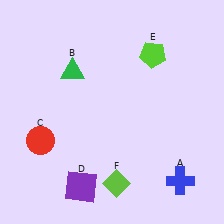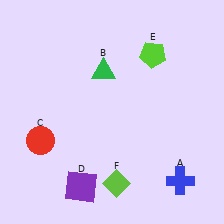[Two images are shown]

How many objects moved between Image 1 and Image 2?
1 object moved between the two images.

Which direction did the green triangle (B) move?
The green triangle (B) moved right.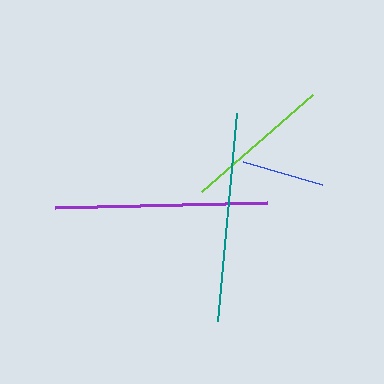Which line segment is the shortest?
The blue line is the shortest at approximately 82 pixels.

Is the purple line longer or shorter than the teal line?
The purple line is longer than the teal line.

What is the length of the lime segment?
The lime segment is approximately 147 pixels long.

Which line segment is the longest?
The purple line is the longest at approximately 213 pixels.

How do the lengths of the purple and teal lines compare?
The purple and teal lines are approximately the same length.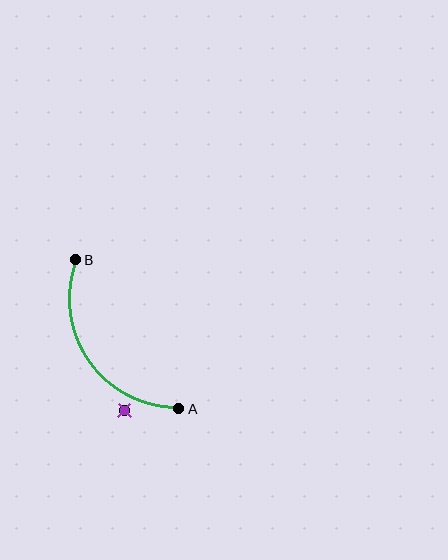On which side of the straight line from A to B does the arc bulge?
The arc bulges below and to the left of the straight line connecting A and B.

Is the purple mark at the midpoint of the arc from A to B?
No — the purple mark does not lie on the arc at all. It sits slightly outside the curve.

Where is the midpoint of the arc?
The arc midpoint is the point on the curve farthest from the straight line joining A and B. It sits below and to the left of that line.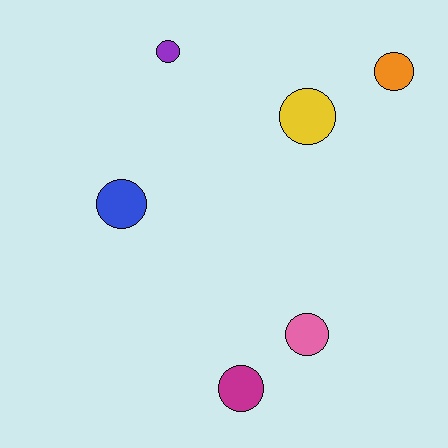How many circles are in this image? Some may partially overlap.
There are 6 circles.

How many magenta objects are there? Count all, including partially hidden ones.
There is 1 magenta object.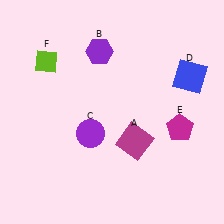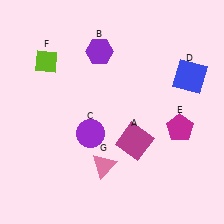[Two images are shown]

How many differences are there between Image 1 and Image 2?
There is 1 difference between the two images.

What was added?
A pink triangle (G) was added in Image 2.